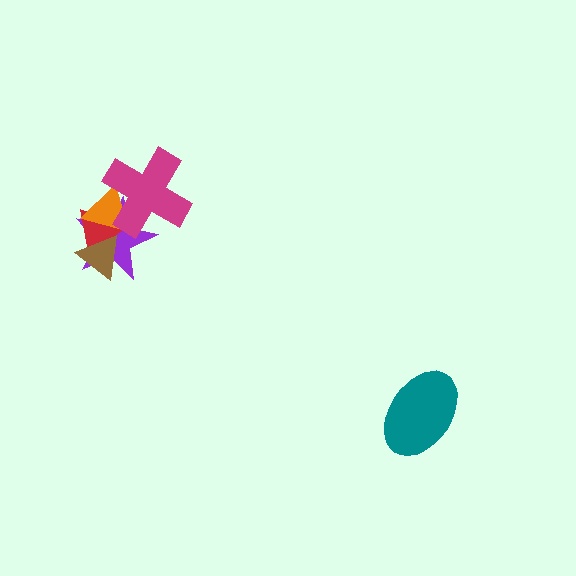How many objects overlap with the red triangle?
4 objects overlap with the red triangle.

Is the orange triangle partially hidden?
Yes, it is partially covered by another shape.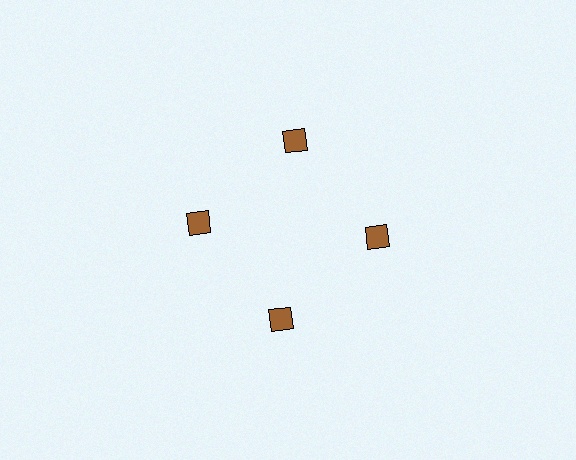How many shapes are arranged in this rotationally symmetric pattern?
There are 4 shapes, arranged in 4 groups of 1.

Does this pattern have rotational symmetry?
Yes, this pattern has 4-fold rotational symmetry. It looks the same after rotating 90 degrees around the center.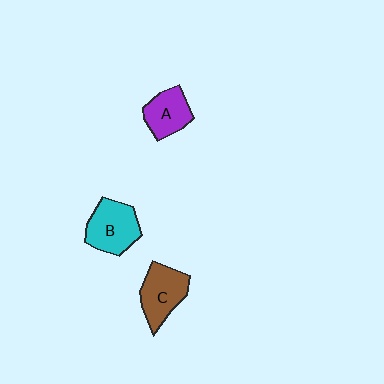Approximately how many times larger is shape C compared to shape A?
Approximately 1.2 times.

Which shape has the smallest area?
Shape A (purple).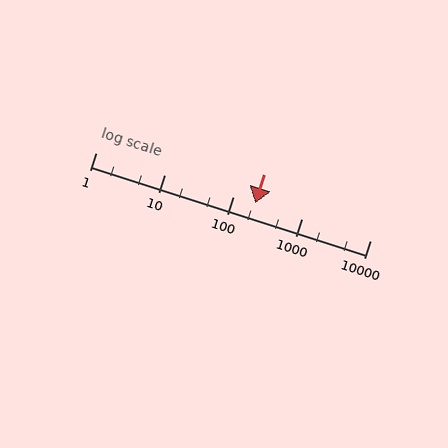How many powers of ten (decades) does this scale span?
The scale spans 4 decades, from 1 to 10000.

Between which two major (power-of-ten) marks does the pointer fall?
The pointer is between 100 and 1000.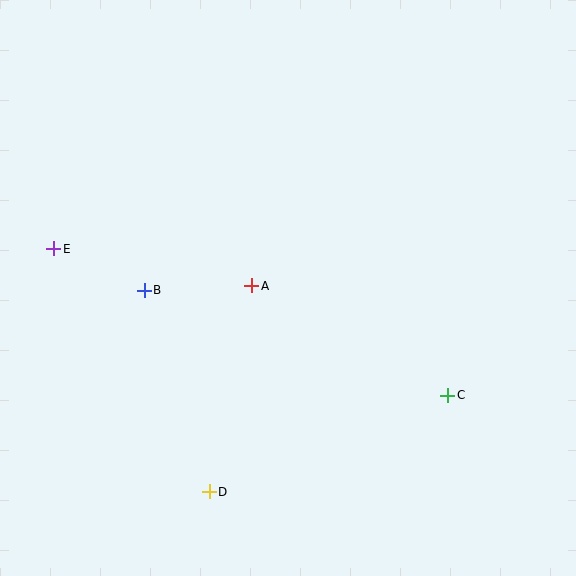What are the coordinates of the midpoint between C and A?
The midpoint between C and A is at (350, 341).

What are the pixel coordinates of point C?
Point C is at (448, 395).